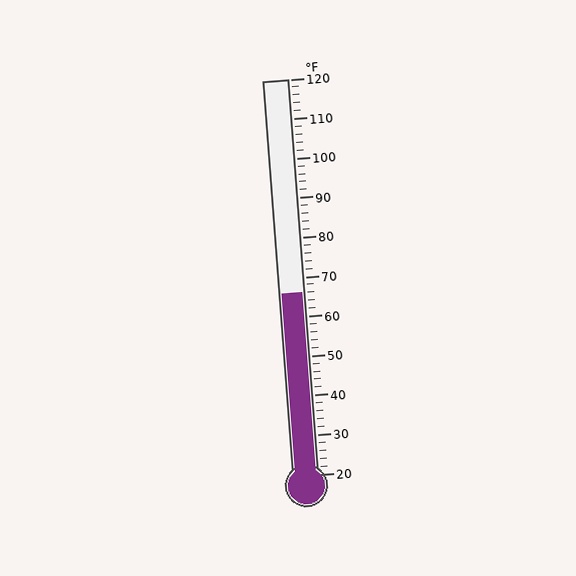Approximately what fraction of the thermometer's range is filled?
The thermometer is filled to approximately 45% of its range.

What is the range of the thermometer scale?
The thermometer scale ranges from 20°F to 120°F.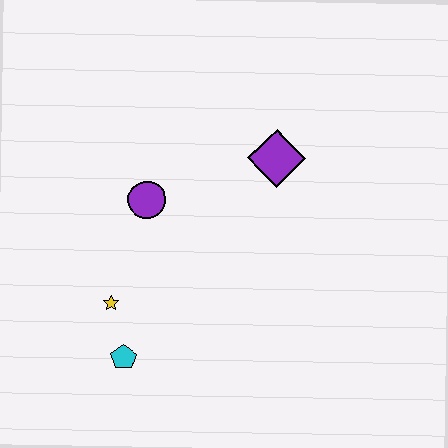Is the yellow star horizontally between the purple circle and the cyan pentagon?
No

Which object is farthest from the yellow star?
The purple diamond is farthest from the yellow star.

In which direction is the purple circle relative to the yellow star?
The purple circle is above the yellow star.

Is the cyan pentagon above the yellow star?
No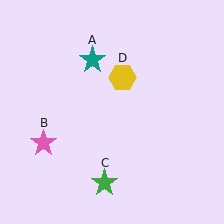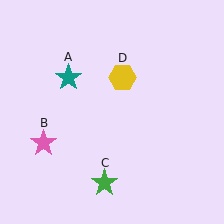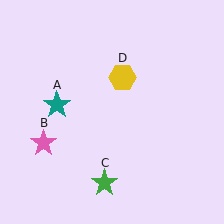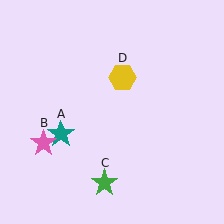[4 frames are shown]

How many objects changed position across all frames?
1 object changed position: teal star (object A).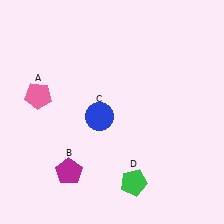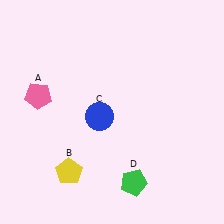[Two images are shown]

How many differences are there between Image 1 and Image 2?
There is 1 difference between the two images.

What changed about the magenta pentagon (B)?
In Image 1, B is magenta. In Image 2, it changed to yellow.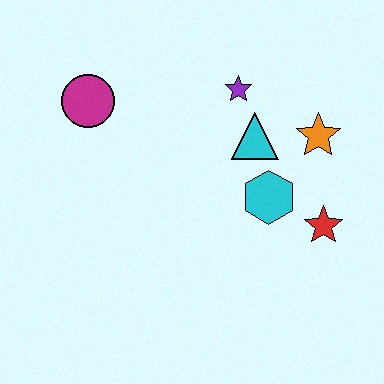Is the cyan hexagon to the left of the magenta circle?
No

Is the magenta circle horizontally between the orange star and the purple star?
No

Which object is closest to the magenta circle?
The purple star is closest to the magenta circle.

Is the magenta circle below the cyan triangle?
No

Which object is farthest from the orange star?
The magenta circle is farthest from the orange star.